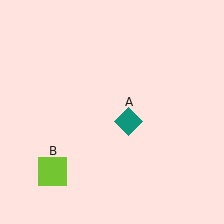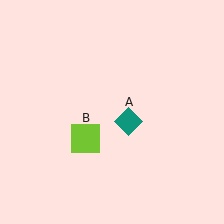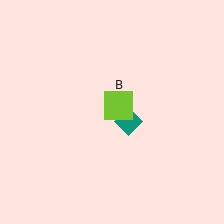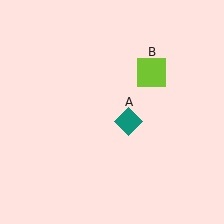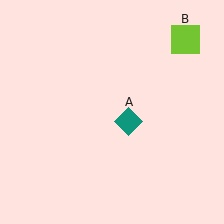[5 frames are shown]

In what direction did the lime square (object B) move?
The lime square (object B) moved up and to the right.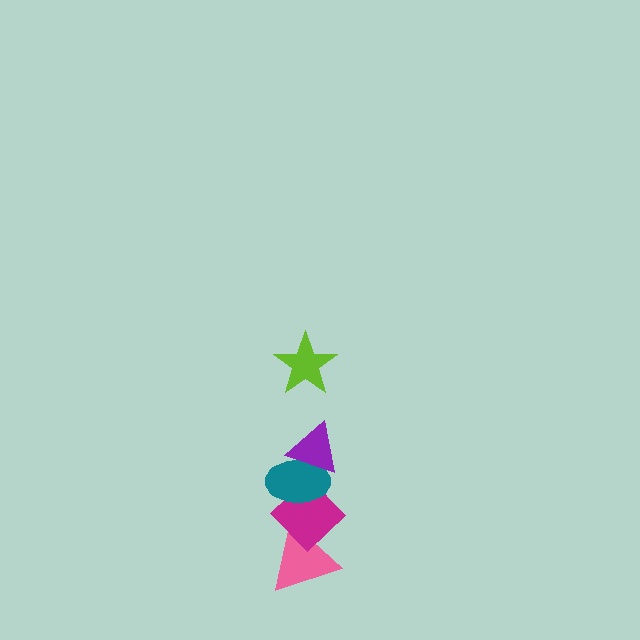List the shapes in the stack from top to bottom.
From top to bottom: the lime star, the purple triangle, the teal ellipse, the magenta diamond, the pink triangle.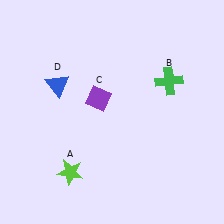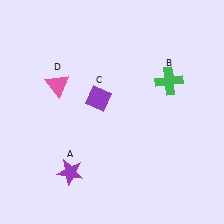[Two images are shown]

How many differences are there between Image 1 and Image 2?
There are 2 differences between the two images.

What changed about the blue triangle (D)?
In Image 1, D is blue. In Image 2, it changed to pink.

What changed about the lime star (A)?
In Image 1, A is lime. In Image 2, it changed to purple.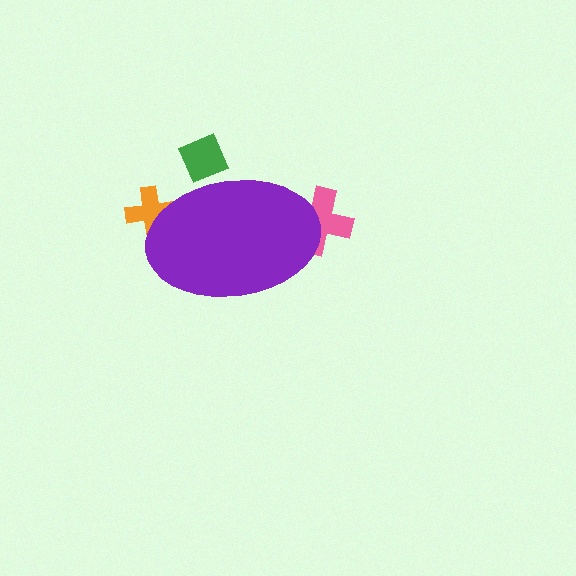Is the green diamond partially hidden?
Yes, the green diamond is partially hidden behind the purple ellipse.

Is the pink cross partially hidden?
Yes, the pink cross is partially hidden behind the purple ellipse.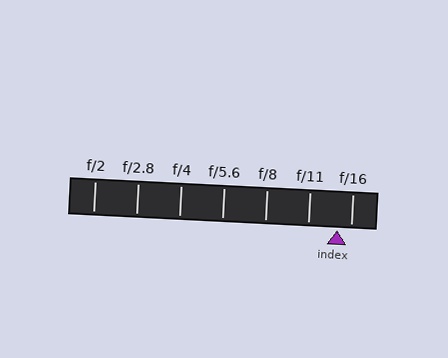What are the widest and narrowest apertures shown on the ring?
The widest aperture shown is f/2 and the narrowest is f/16.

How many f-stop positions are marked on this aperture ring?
There are 7 f-stop positions marked.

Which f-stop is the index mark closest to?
The index mark is closest to f/16.